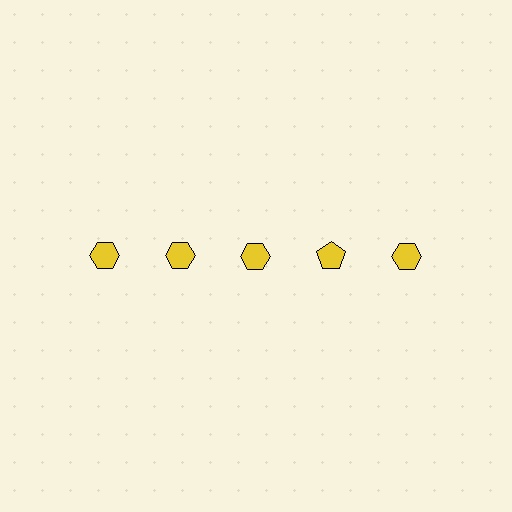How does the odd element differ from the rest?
It has a different shape: pentagon instead of hexagon.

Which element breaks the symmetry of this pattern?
The yellow pentagon in the top row, second from right column breaks the symmetry. All other shapes are yellow hexagons.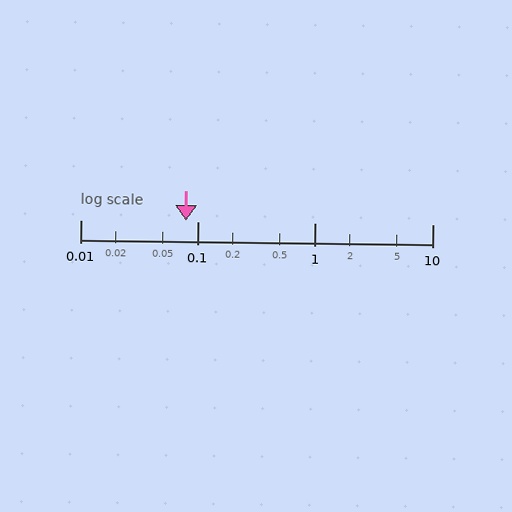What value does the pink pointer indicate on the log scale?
The pointer indicates approximately 0.08.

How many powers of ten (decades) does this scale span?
The scale spans 3 decades, from 0.01 to 10.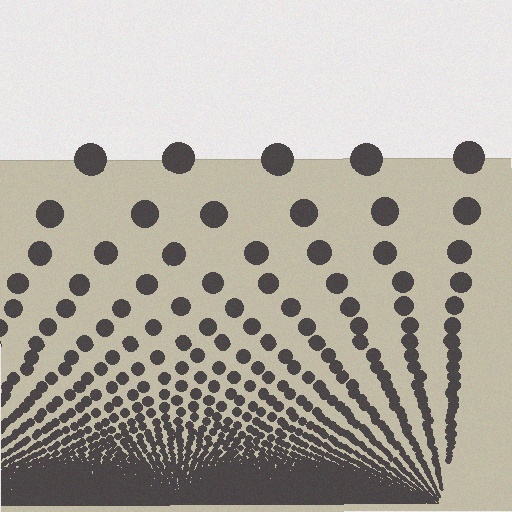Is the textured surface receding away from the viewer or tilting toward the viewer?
The surface appears to tilt toward the viewer. Texture elements get larger and sparser toward the top.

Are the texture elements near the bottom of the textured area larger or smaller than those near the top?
Smaller. The gradient is inverted — elements near the bottom are smaller and denser.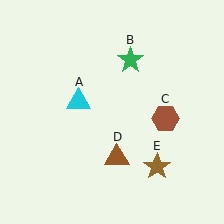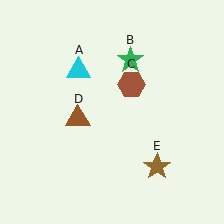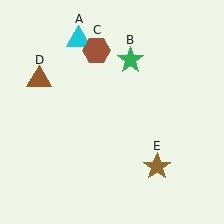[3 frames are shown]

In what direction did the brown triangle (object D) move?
The brown triangle (object D) moved up and to the left.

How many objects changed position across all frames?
3 objects changed position: cyan triangle (object A), brown hexagon (object C), brown triangle (object D).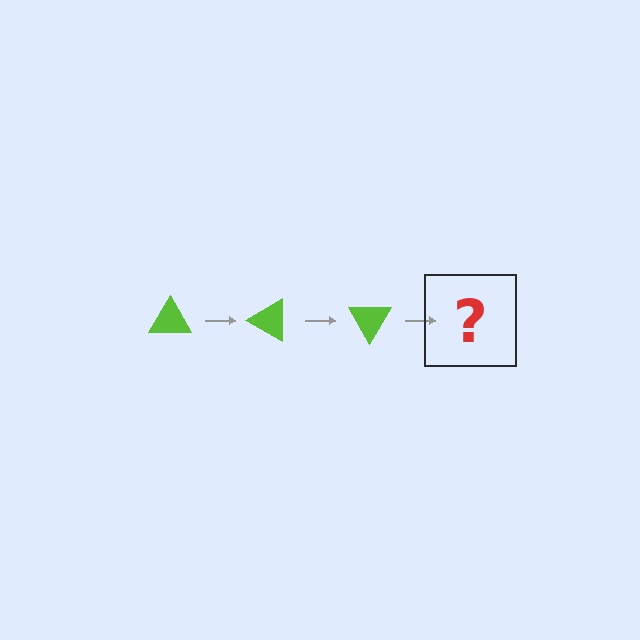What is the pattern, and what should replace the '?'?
The pattern is that the triangle rotates 30 degrees each step. The '?' should be a lime triangle rotated 90 degrees.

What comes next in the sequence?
The next element should be a lime triangle rotated 90 degrees.